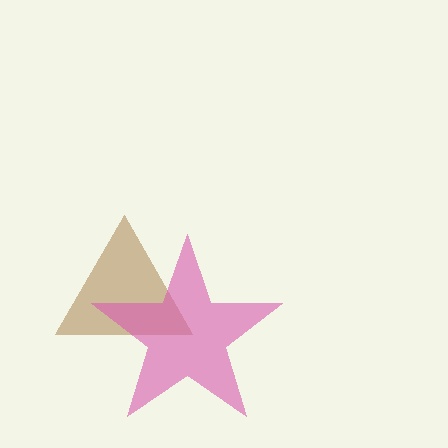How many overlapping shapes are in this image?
There are 2 overlapping shapes in the image.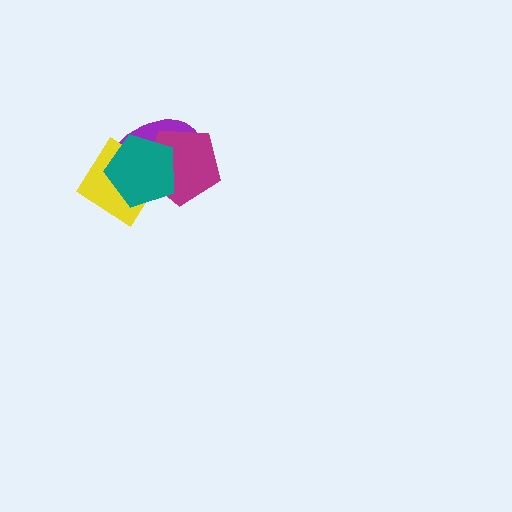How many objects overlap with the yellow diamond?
3 objects overlap with the yellow diamond.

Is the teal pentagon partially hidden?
No, no other shape covers it.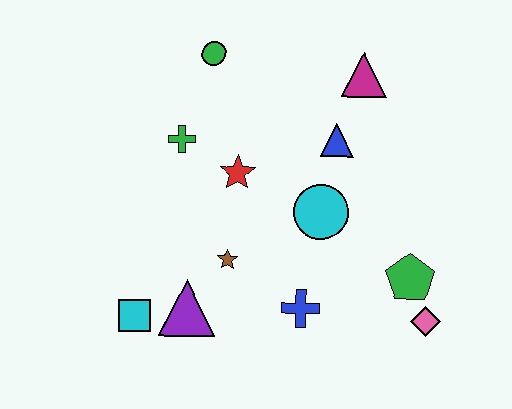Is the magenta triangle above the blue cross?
Yes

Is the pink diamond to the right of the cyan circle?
Yes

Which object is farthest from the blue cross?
The green circle is farthest from the blue cross.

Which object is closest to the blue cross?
The brown star is closest to the blue cross.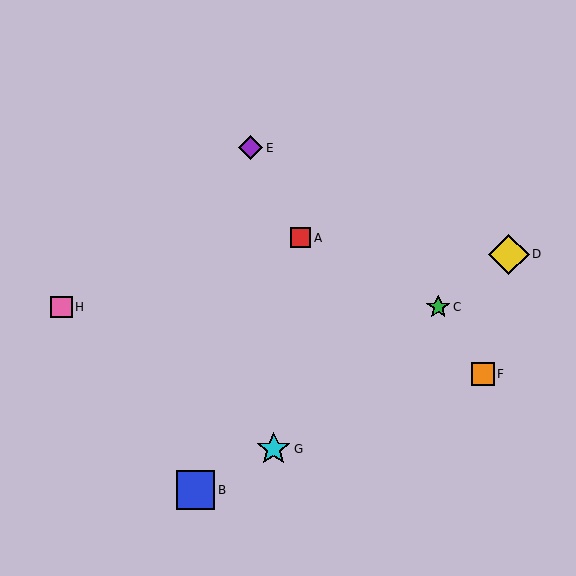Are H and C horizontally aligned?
Yes, both are at y≈307.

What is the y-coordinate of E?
Object E is at y≈148.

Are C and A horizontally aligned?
No, C is at y≈307 and A is at y≈238.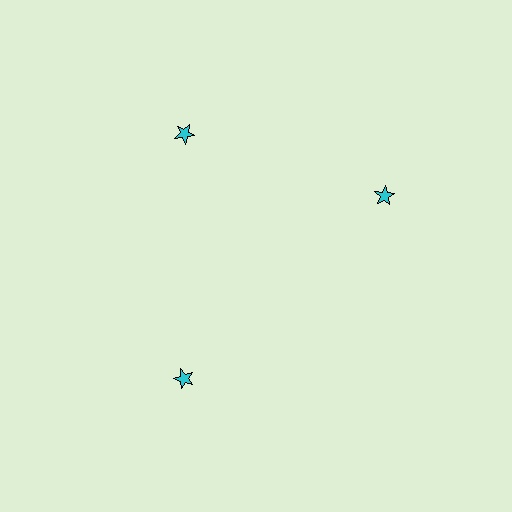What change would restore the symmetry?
The symmetry would be restored by rotating it back into even spacing with its neighbors so that all 3 stars sit at equal angles and equal distance from the center.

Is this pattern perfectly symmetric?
No. The 3 cyan stars are arranged in a ring, but one element near the 3 o'clock position is rotated out of alignment along the ring, breaking the 3-fold rotational symmetry.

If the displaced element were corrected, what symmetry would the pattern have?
It would have 3-fold rotational symmetry — the pattern would map onto itself every 120 degrees.